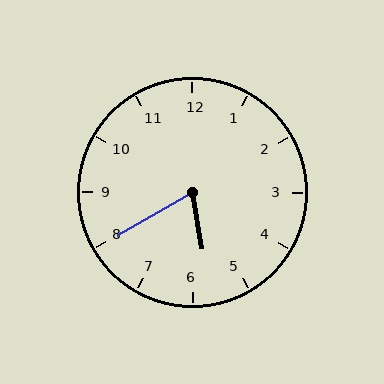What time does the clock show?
5:40.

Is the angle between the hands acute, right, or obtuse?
It is acute.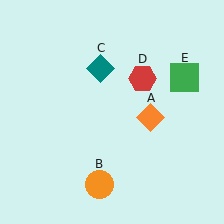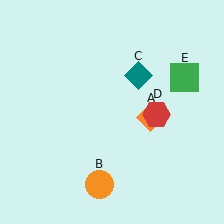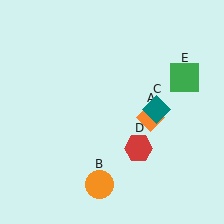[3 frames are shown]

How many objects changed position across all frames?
2 objects changed position: teal diamond (object C), red hexagon (object D).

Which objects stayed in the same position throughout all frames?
Orange diamond (object A) and orange circle (object B) and green square (object E) remained stationary.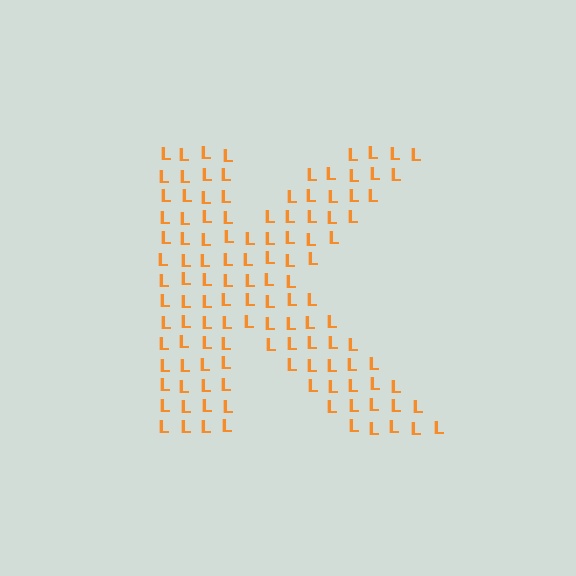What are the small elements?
The small elements are letter L's.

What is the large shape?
The large shape is the letter K.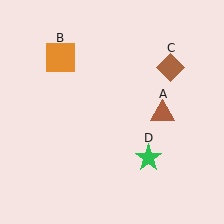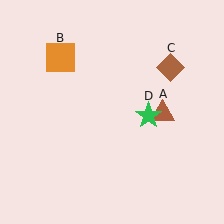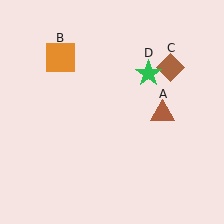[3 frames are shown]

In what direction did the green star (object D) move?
The green star (object D) moved up.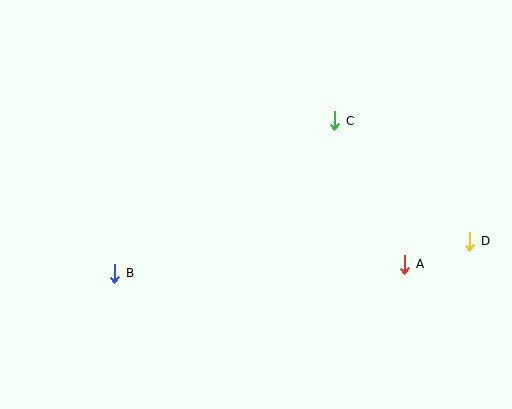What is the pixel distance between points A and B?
The distance between A and B is 290 pixels.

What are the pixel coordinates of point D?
Point D is at (470, 241).